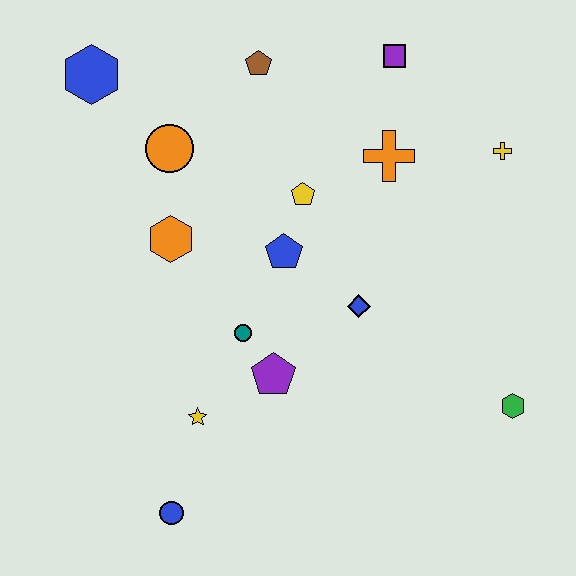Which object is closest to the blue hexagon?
The orange circle is closest to the blue hexagon.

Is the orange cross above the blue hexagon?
No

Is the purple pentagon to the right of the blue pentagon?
No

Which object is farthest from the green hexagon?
The blue hexagon is farthest from the green hexagon.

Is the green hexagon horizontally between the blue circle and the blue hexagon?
No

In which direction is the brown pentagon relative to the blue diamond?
The brown pentagon is above the blue diamond.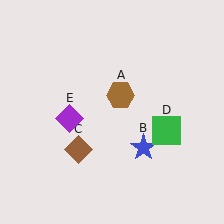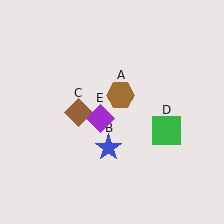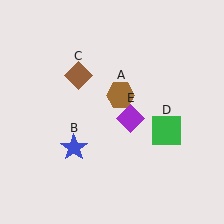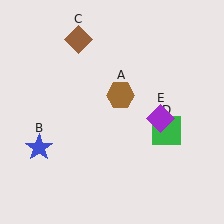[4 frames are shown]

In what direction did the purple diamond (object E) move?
The purple diamond (object E) moved right.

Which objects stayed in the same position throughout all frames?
Brown hexagon (object A) and green square (object D) remained stationary.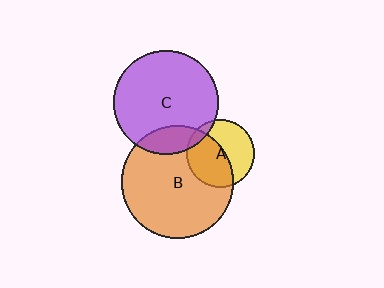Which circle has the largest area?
Circle B (orange).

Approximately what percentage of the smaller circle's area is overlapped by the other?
Approximately 10%.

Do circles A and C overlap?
Yes.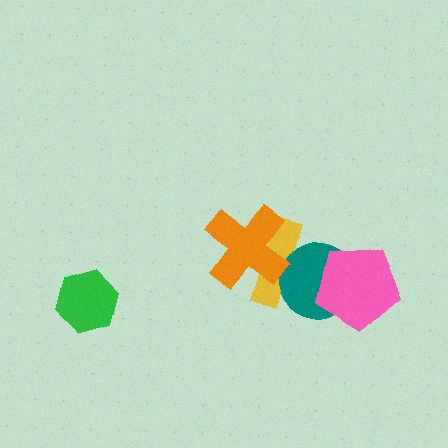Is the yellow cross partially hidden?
Yes, it is partially covered by another shape.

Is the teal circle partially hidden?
Yes, it is partially covered by another shape.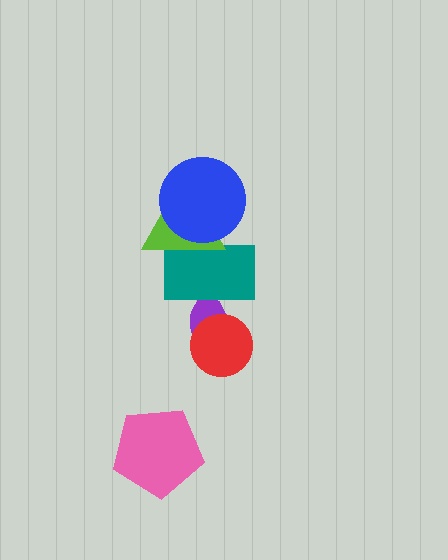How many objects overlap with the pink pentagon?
0 objects overlap with the pink pentagon.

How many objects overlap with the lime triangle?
2 objects overlap with the lime triangle.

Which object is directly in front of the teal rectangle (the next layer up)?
The lime triangle is directly in front of the teal rectangle.